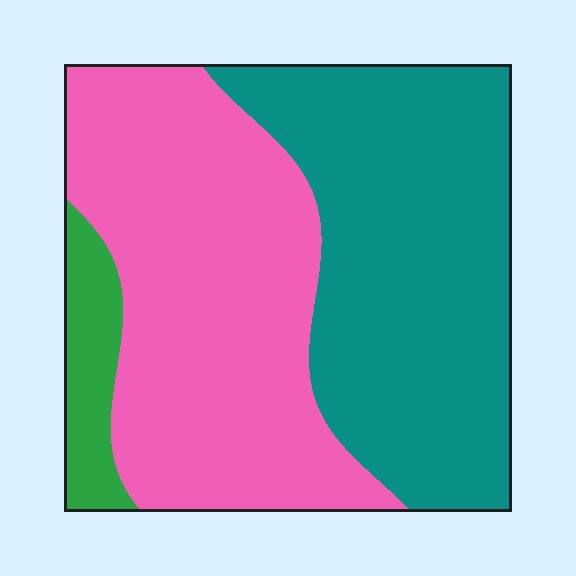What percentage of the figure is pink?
Pink takes up about one half (1/2) of the figure.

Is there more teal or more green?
Teal.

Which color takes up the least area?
Green, at roughly 10%.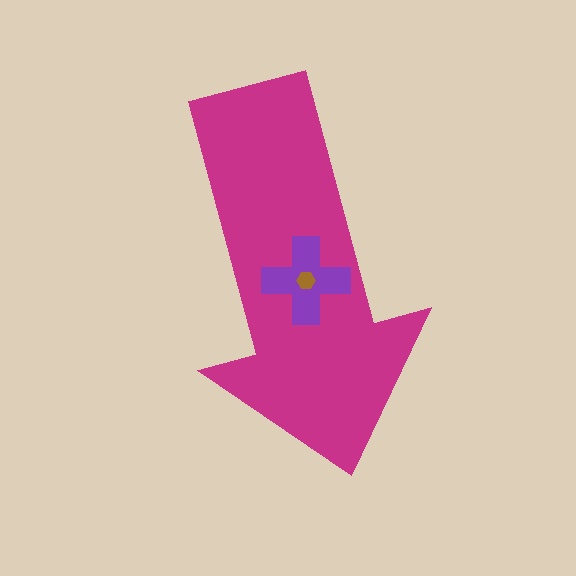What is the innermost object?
The brown hexagon.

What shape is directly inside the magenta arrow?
The purple cross.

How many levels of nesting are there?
3.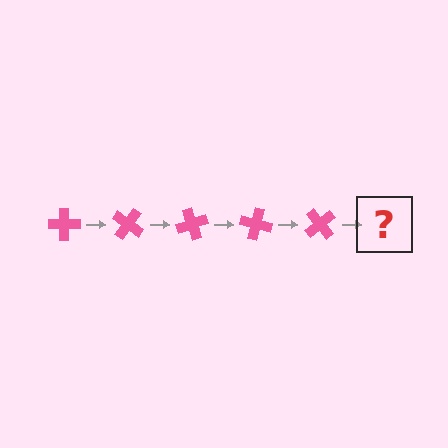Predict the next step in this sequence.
The next step is a pink cross rotated 175 degrees.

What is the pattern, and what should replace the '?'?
The pattern is that the cross rotates 35 degrees each step. The '?' should be a pink cross rotated 175 degrees.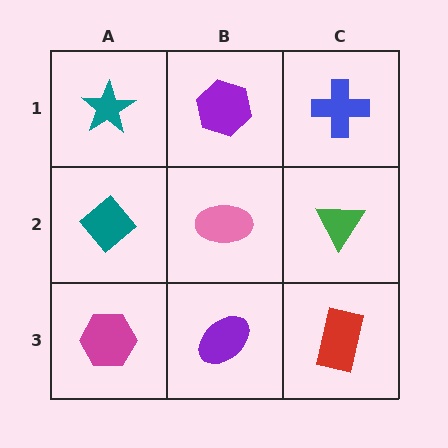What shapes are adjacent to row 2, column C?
A blue cross (row 1, column C), a red rectangle (row 3, column C), a pink ellipse (row 2, column B).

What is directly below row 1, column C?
A green triangle.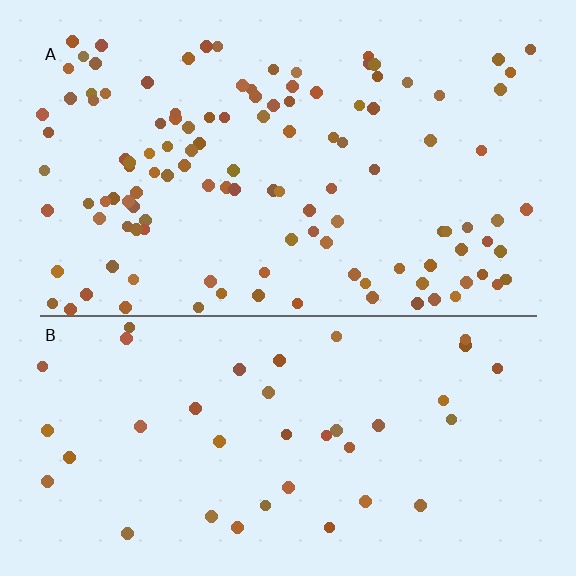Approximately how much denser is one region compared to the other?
Approximately 3.1× — region A over region B.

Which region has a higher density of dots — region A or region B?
A (the top).